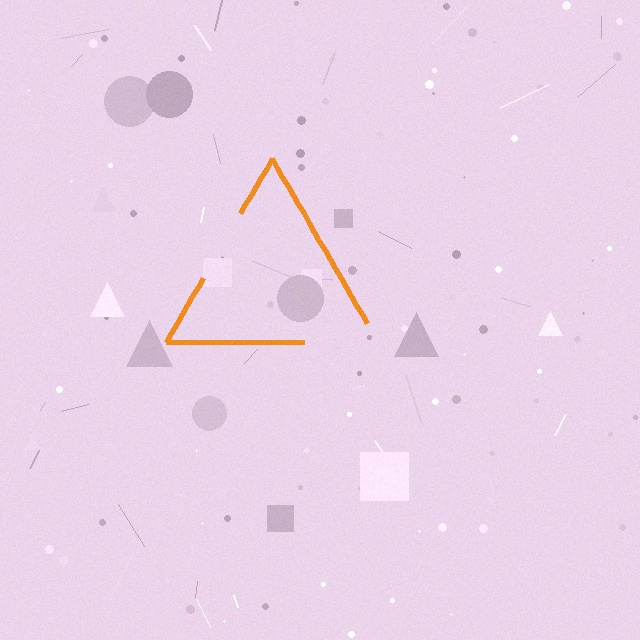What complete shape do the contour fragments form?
The contour fragments form a triangle.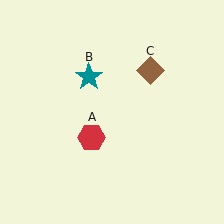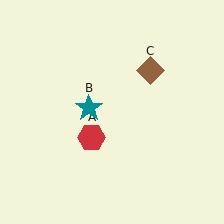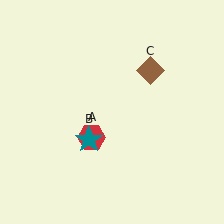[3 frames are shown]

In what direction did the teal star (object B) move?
The teal star (object B) moved down.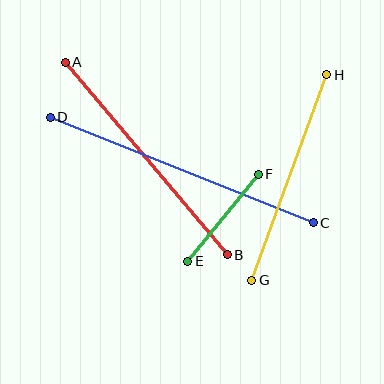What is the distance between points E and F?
The distance is approximately 112 pixels.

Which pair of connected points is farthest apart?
Points C and D are farthest apart.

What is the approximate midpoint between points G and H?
The midpoint is at approximately (289, 177) pixels.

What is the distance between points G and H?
The distance is approximately 219 pixels.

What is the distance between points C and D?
The distance is approximately 283 pixels.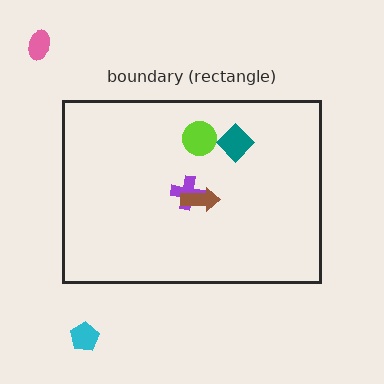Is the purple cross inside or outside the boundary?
Inside.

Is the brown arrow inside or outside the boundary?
Inside.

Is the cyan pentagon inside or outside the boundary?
Outside.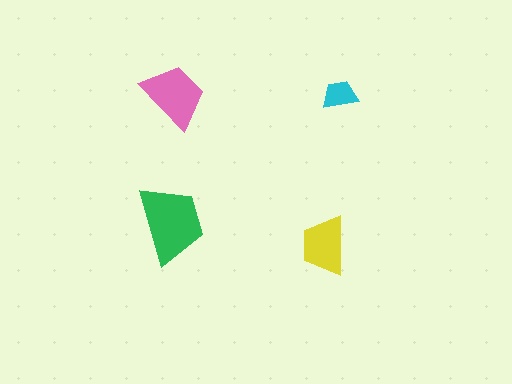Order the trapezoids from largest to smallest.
the green one, the pink one, the yellow one, the cyan one.